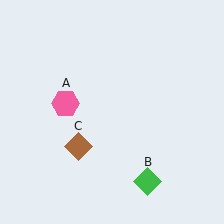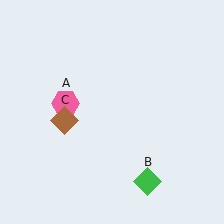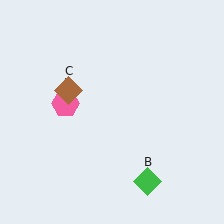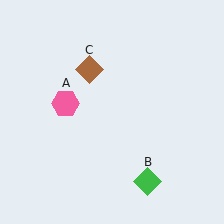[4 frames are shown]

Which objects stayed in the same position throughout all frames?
Pink hexagon (object A) and green diamond (object B) remained stationary.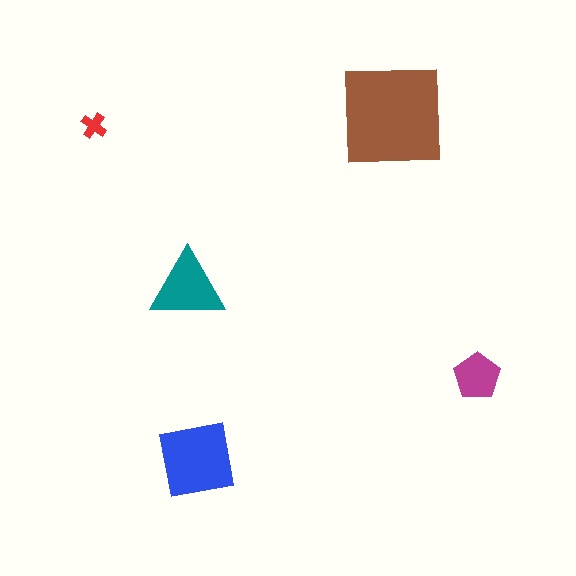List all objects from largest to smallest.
The brown square, the blue square, the teal triangle, the magenta pentagon, the red cross.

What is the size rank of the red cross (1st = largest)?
5th.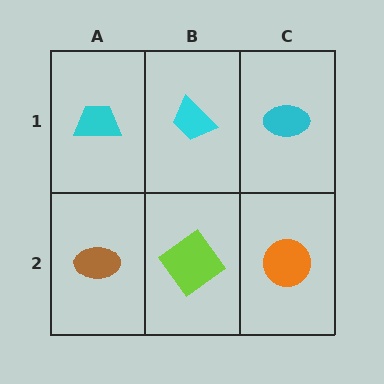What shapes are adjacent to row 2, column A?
A cyan trapezoid (row 1, column A), a lime diamond (row 2, column B).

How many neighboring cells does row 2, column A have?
2.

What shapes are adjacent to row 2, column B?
A cyan trapezoid (row 1, column B), a brown ellipse (row 2, column A), an orange circle (row 2, column C).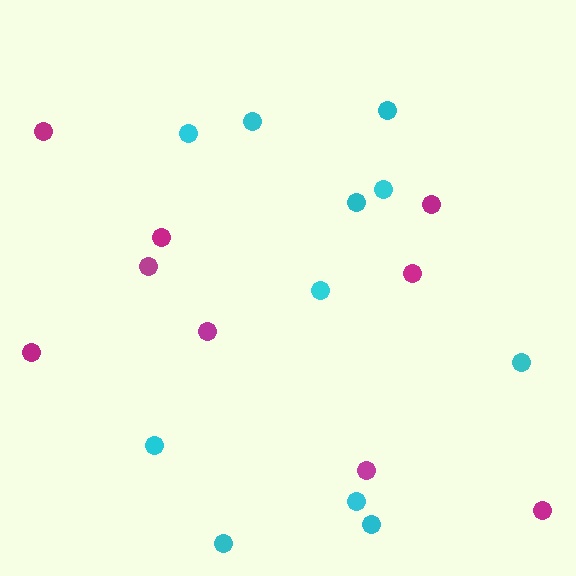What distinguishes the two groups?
There are 2 groups: one group of magenta circles (9) and one group of cyan circles (11).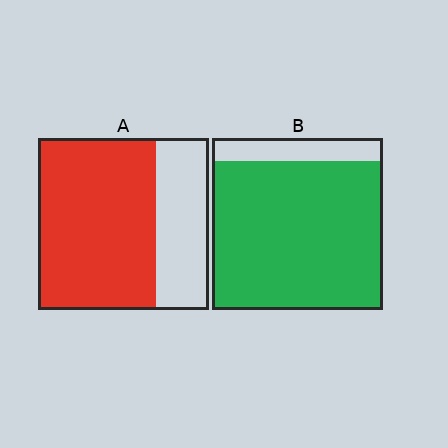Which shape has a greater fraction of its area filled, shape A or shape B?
Shape B.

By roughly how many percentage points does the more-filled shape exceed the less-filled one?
By roughly 20 percentage points (B over A).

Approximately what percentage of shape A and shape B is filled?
A is approximately 70% and B is approximately 85%.